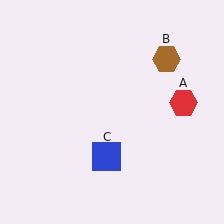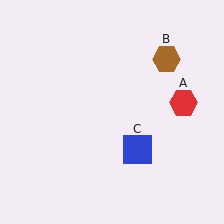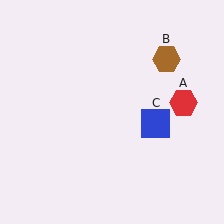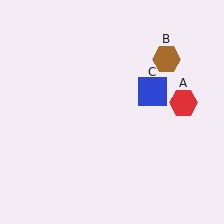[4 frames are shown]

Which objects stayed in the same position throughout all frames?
Red hexagon (object A) and brown hexagon (object B) remained stationary.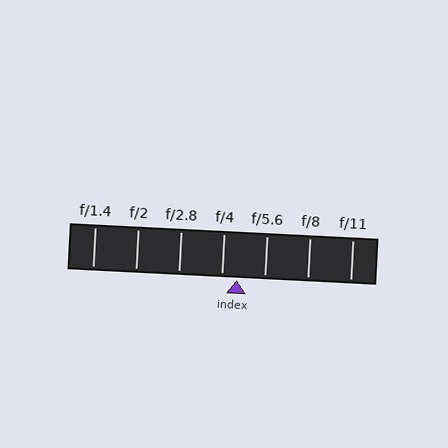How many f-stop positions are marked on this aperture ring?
There are 7 f-stop positions marked.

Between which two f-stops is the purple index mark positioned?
The index mark is between f/4 and f/5.6.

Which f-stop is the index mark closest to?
The index mark is closest to f/4.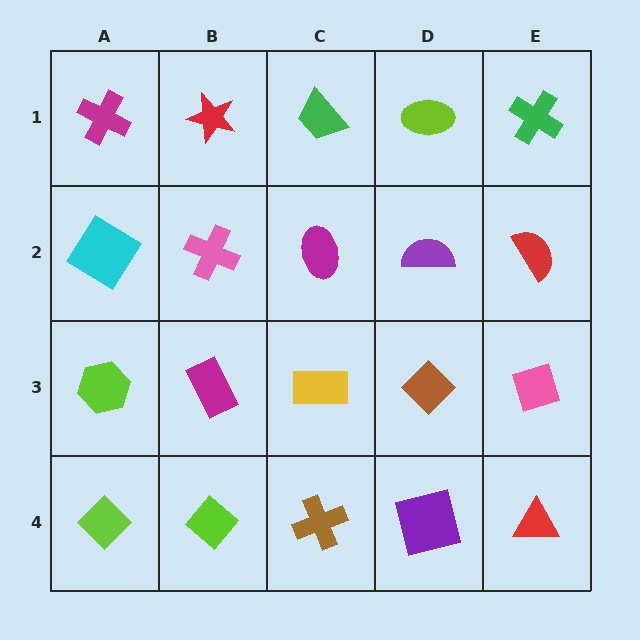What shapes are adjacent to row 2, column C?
A green trapezoid (row 1, column C), a yellow rectangle (row 3, column C), a pink cross (row 2, column B), a purple semicircle (row 2, column D).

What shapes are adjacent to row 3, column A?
A cyan diamond (row 2, column A), a lime diamond (row 4, column A), a magenta rectangle (row 3, column B).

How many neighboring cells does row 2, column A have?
3.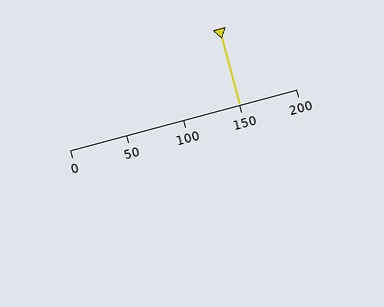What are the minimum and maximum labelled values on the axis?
The axis runs from 0 to 200.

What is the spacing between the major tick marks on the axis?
The major ticks are spaced 50 apart.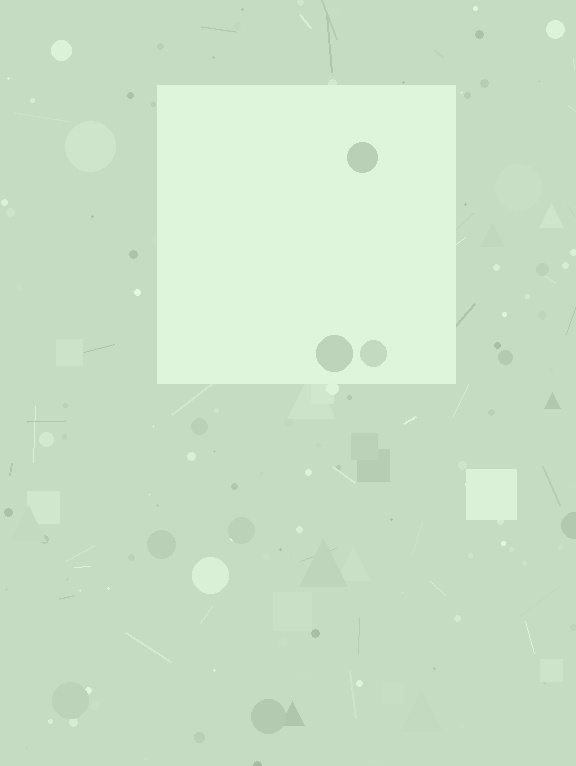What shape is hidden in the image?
A square is hidden in the image.